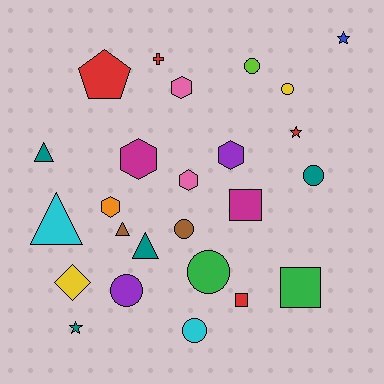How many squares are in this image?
There are 3 squares.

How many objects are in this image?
There are 25 objects.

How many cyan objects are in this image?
There are 2 cyan objects.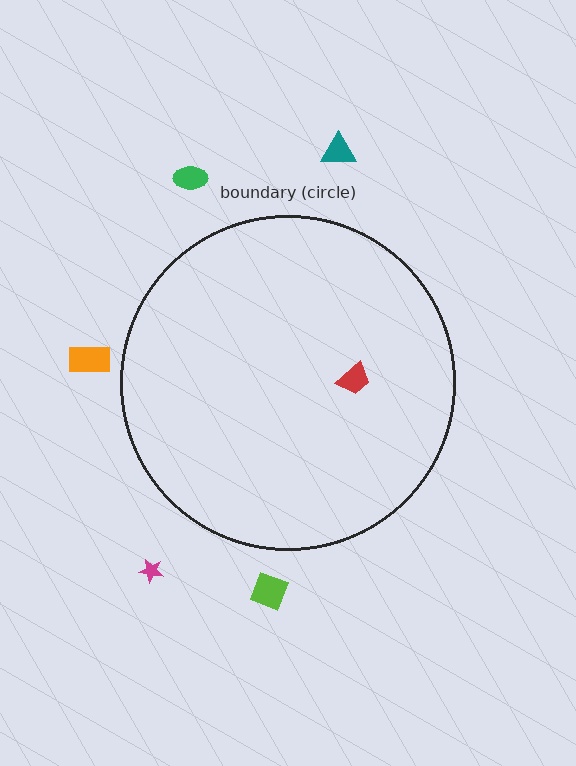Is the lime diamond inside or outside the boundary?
Outside.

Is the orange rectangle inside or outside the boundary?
Outside.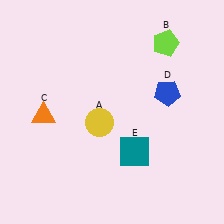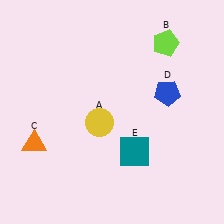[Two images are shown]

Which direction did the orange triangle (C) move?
The orange triangle (C) moved down.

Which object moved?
The orange triangle (C) moved down.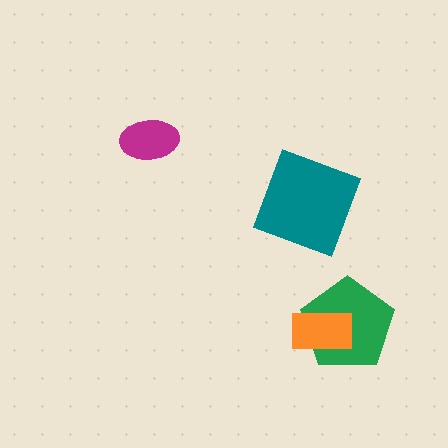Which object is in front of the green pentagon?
The orange rectangle is in front of the green pentagon.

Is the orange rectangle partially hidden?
No, no other shape covers it.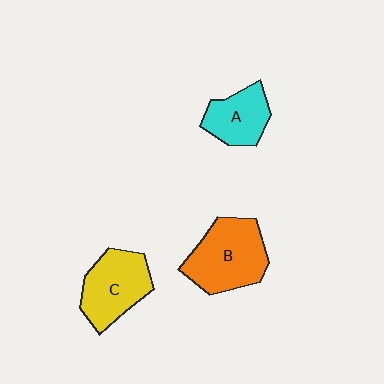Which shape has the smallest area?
Shape A (cyan).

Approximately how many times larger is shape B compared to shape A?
Approximately 1.6 times.